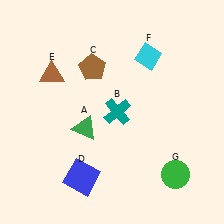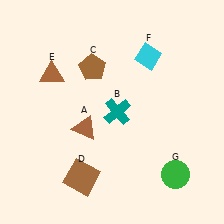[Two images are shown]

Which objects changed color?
A changed from green to brown. D changed from blue to brown.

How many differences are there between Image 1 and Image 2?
There are 2 differences between the two images.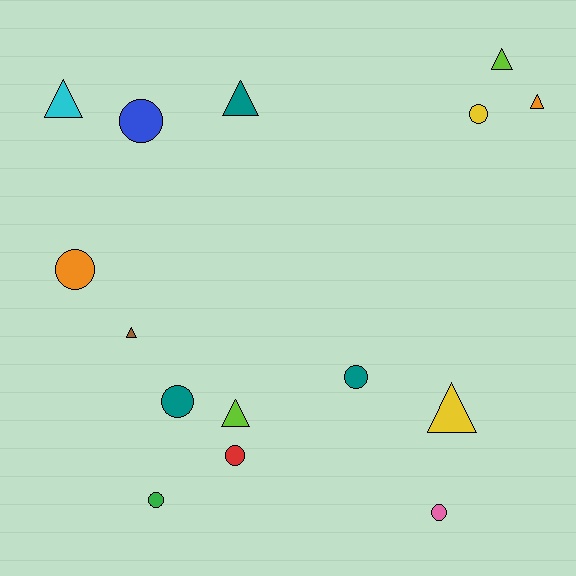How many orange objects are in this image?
There are 2 orange objects.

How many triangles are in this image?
There are 7 triangles.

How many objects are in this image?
There are 15 objects.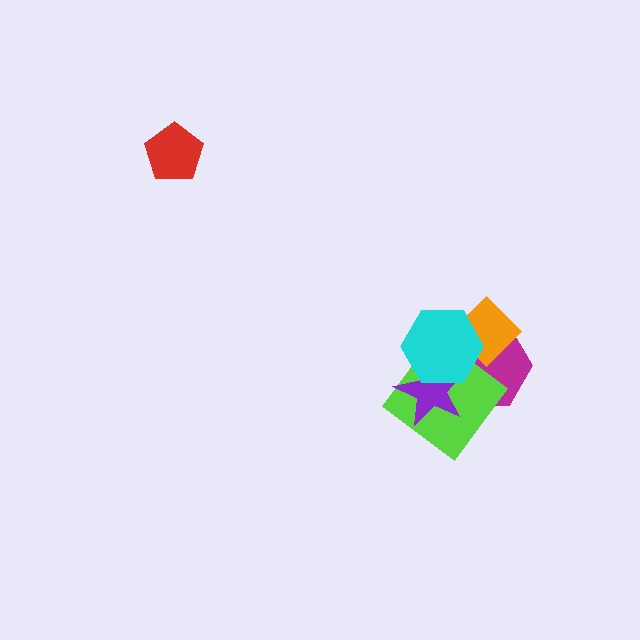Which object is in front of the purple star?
The cyan hexagon is in front of the purple star.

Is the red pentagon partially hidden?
No, no other shape covers it.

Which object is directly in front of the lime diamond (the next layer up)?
The purple star is directly in front of the lime diamond.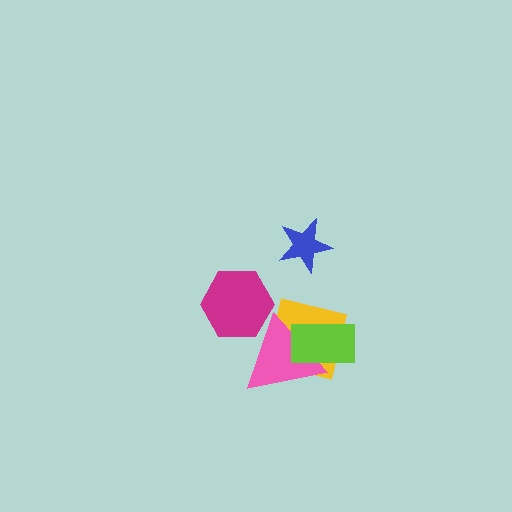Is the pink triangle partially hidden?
Yes, it is partially covered by another shape.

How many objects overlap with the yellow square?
2 objects overlap with the yellow square.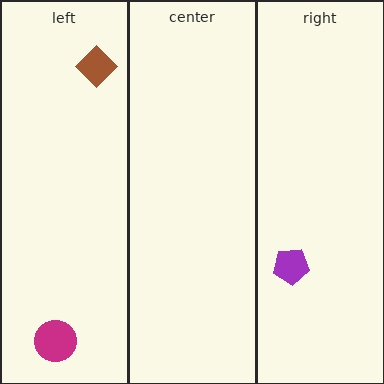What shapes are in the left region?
The brown diamond, the magenta circle.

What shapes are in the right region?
The purple pentagon.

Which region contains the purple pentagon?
The right region.